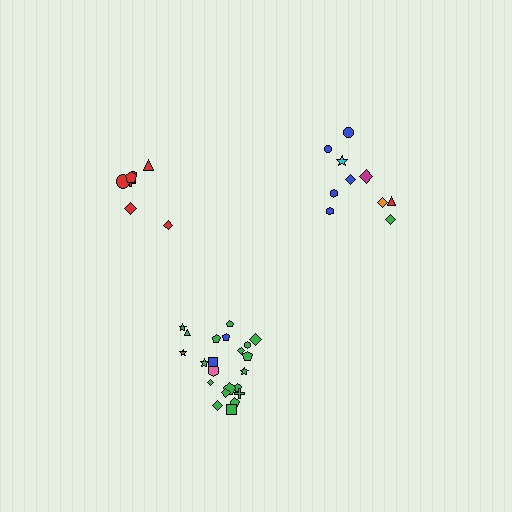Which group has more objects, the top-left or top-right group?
The top-right group.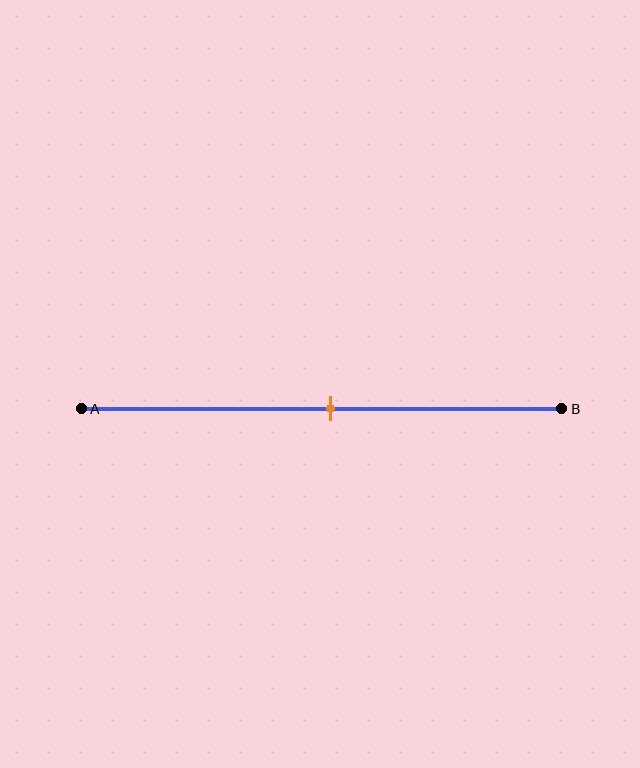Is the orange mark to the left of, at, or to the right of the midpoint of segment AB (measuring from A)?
The orange mark is approximately at the midpoint of segment AB.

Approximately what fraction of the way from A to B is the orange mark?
The orange mark is approximately 50% of the way from A to B.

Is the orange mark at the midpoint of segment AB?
Yes, the mark is approximately at the midpoint.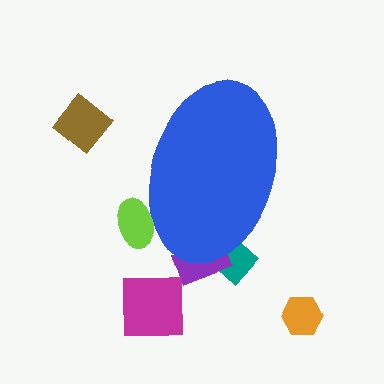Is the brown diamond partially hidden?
No, the brown diamond is fully visible.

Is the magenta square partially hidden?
No, the magenta square is fully visible.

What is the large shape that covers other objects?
A blue ellipse.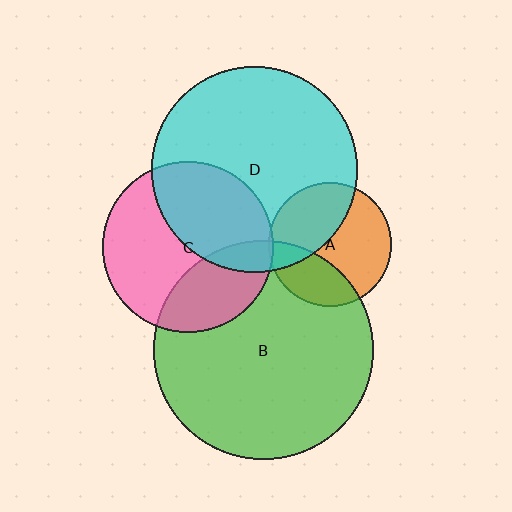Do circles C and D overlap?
Yes.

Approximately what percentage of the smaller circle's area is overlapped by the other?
Approximately 40%.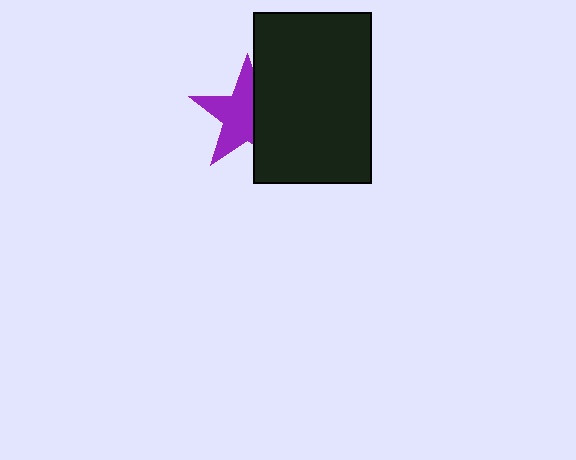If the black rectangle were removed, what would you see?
You would see the complete purple star.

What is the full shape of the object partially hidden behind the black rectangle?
The partially hidden object is a purple star.